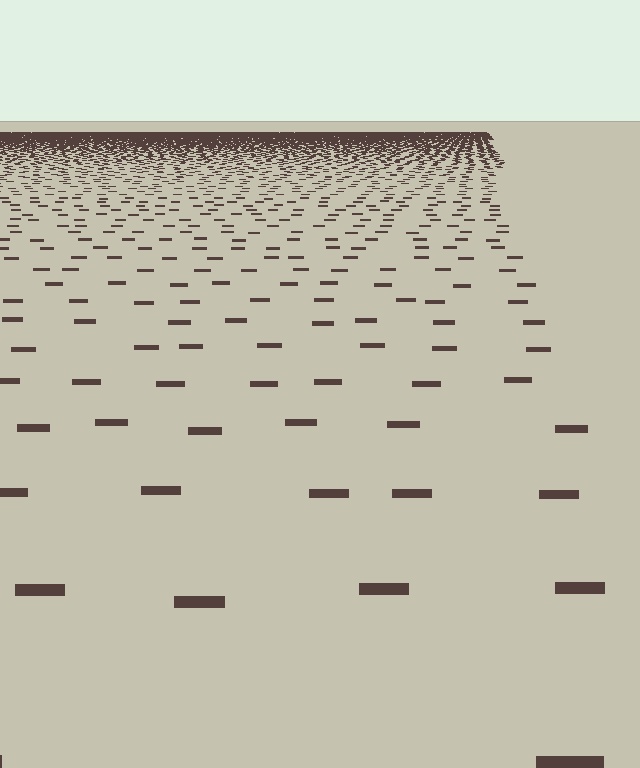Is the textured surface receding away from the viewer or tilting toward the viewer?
The surface is receding away from the viewer. Texture elements get smaller and denser toward the top.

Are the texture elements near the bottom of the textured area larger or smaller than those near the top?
Larger. Near the bottom, elements are closer to the viewer and appear at a bigger on-screen size.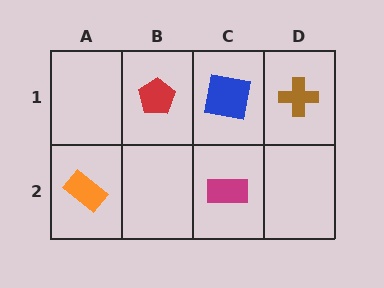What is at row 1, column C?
A blue square.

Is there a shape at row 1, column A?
No, that cell is empty.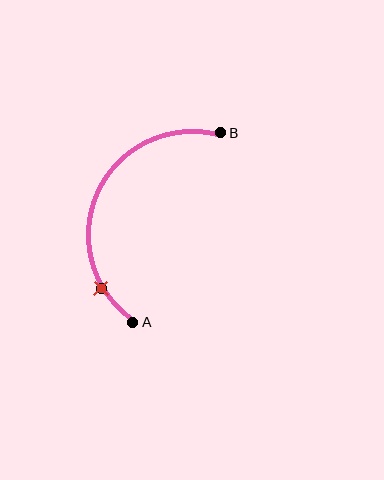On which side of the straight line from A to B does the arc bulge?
The arc bulges to the left of the straight line connecting A and B.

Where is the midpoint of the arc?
The arc midpoint is the point on the curve farthest from the straight line joining A and B. It sits to the left of that line.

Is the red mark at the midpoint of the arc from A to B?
No. The red mark lies on the arc but is closer to endpoint A. The arc midpoint would be at the point on the curve equidistant along the arc from both A and B.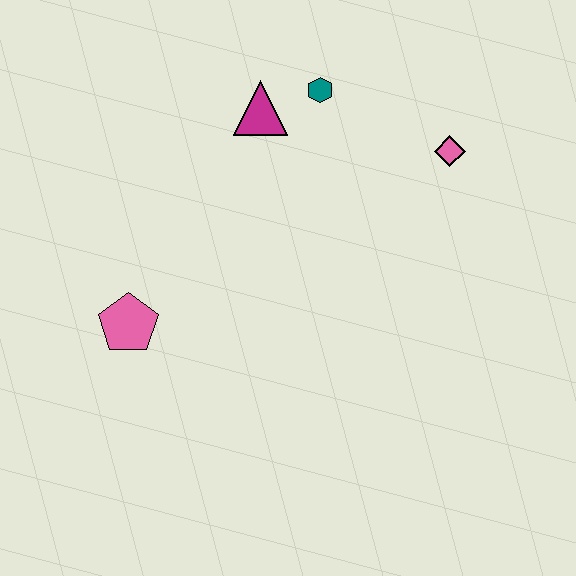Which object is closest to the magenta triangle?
The teal hexagon is closest to the magenta triangle.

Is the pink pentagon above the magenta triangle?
No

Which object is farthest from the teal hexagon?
The pink pentagon is farthest from the teal hexagon.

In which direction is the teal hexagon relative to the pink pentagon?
The teal hexagon is above the pink pentagon.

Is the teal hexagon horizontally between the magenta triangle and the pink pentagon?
No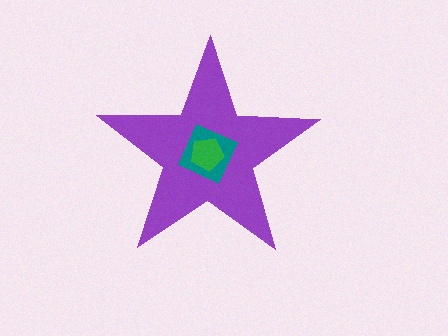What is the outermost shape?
The purple star.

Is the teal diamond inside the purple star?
Yes.